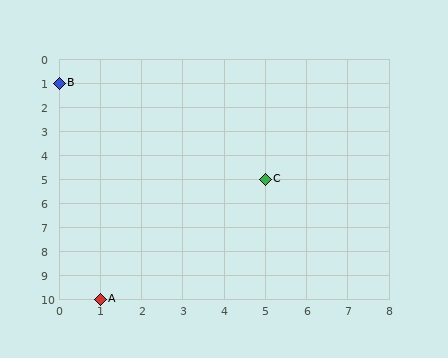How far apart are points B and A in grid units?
Points B and A are 1 column and 9 rows apart (about 9.1 grid units diagonally).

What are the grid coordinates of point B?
Point B is at grid coordinates (0, 1).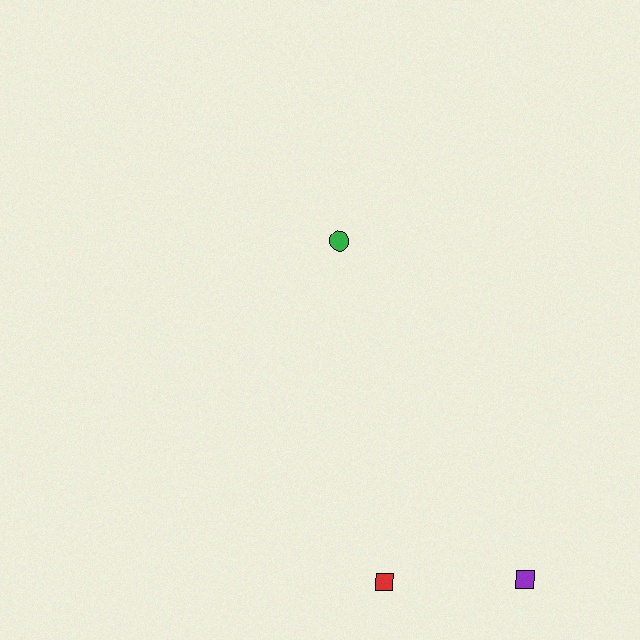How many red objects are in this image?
There is 1 red object.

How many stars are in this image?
There are no stars.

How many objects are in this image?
There are 3 objects.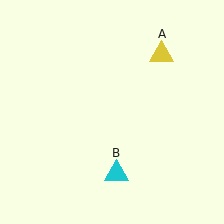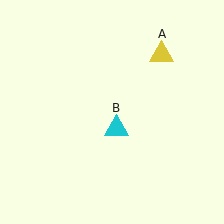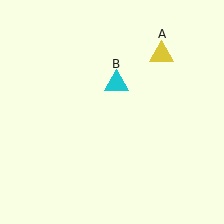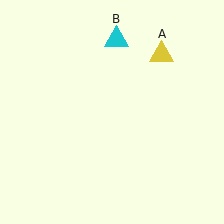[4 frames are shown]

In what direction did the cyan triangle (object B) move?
The cyan triangle (object B) moved up.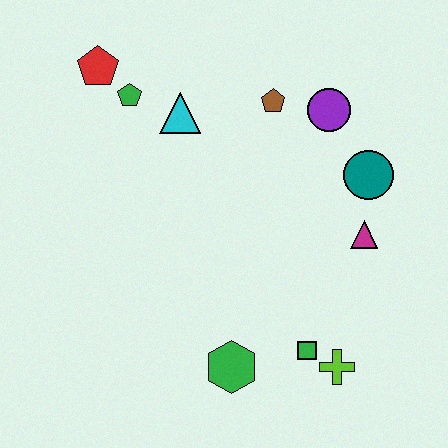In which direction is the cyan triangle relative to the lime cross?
The cyan triangle is above the lime cross.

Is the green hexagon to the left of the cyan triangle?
No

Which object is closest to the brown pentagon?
The purple circle is closest to the brown pentagon.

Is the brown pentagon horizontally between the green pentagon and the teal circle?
Yes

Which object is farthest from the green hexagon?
The red pentagon is farthest from the green hexagon.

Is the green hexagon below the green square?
Yes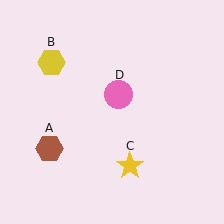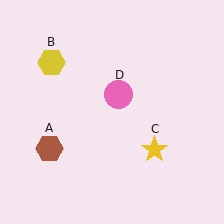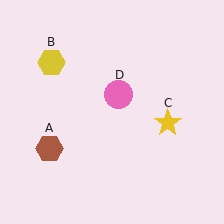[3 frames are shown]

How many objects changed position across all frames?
1 object changed position: yellow star (object C).